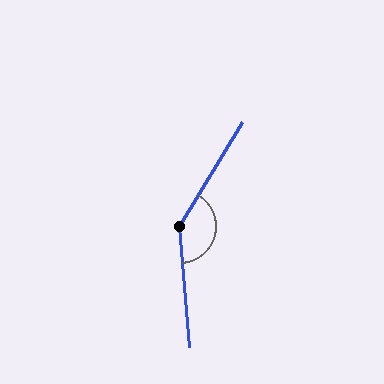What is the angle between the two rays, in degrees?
Approximately 144 degrees.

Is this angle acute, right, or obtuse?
It is obtuse.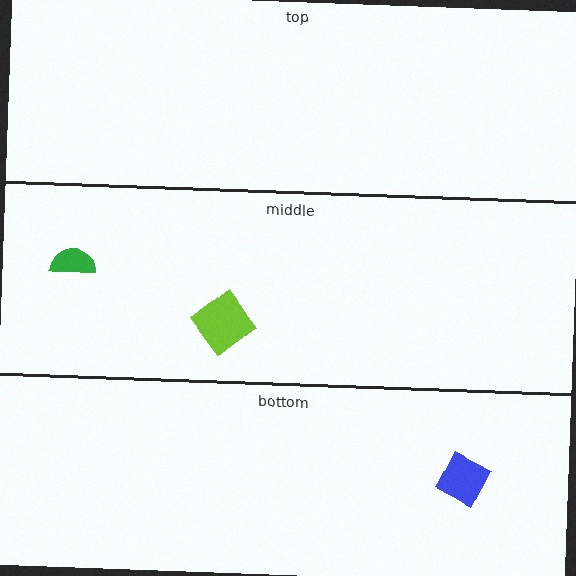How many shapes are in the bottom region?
1.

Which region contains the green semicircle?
The middle region.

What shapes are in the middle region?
The green semicircle, the lime diamond.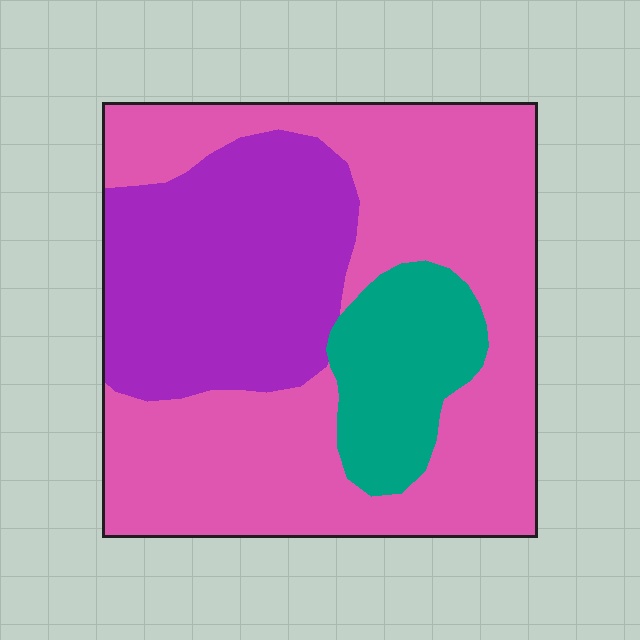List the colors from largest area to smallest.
From largest to smallest: pink, purple, teal.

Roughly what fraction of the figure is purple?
Purple covers roughly 30% of the figure.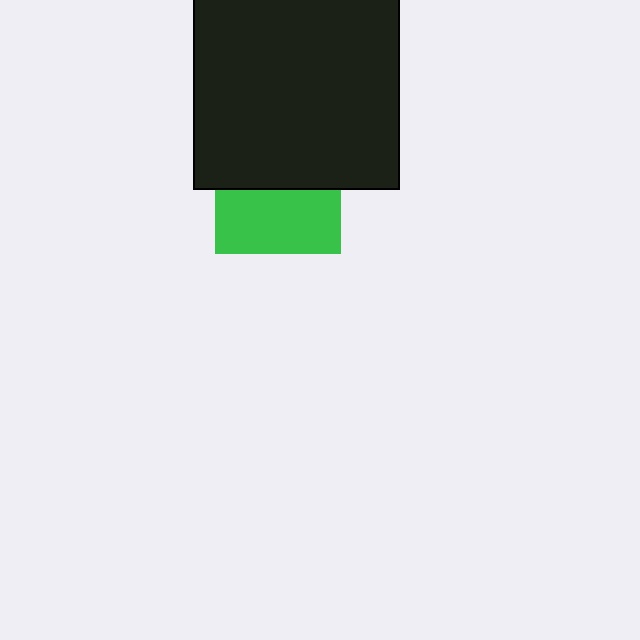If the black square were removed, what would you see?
You would see the complete green square.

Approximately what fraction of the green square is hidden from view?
Roughly 49% of the green square is hidden behind the black square.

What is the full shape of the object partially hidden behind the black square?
The partially hidden object is a green square.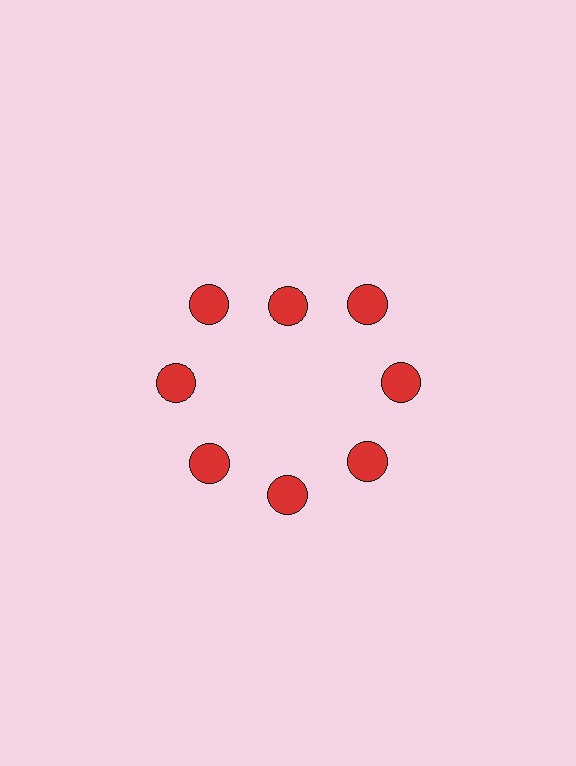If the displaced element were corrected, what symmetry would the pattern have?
It would have 8-fold rotational symmetry — the pattern would map onto itself every 45 degrees.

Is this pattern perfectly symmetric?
No. The 8 red circles are arranged in a ring, but one element near the 12 o'clock position is pulled inward toward the center, breaking the 8-fold rotational symmetry.